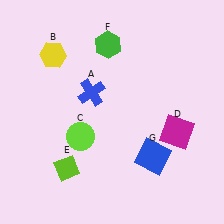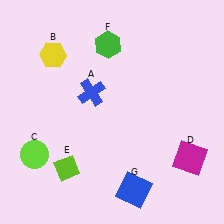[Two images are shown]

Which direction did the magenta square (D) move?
The magenta square (D) moved down.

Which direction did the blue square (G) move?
The blue square (G) moved down.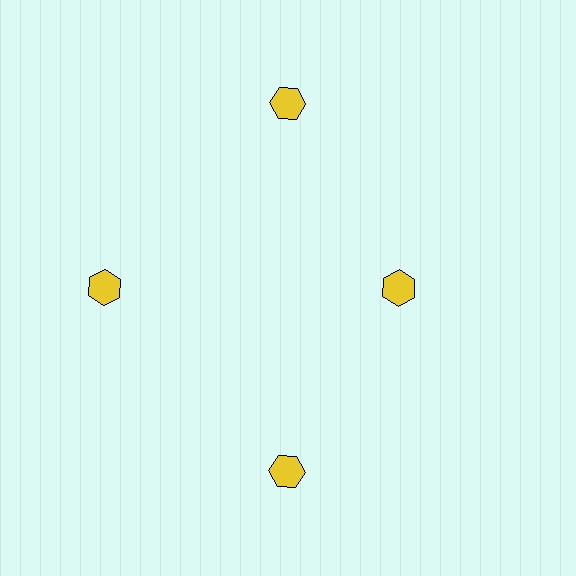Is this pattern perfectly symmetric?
No. The 4 yellow hexagons are arranged in a ring, but one element near the 3 o'clock position is pulled inward toward the center, breaking the 4-fold rotational symmetry.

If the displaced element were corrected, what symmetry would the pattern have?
It would have 4-fold rotational symmetry — the pattern would map onto itself every 90 degrees.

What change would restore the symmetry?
The symmetry would be restored by moving it outward, back onto the ring so that all 4 hexagons sit at equal angles and equal distance from the center.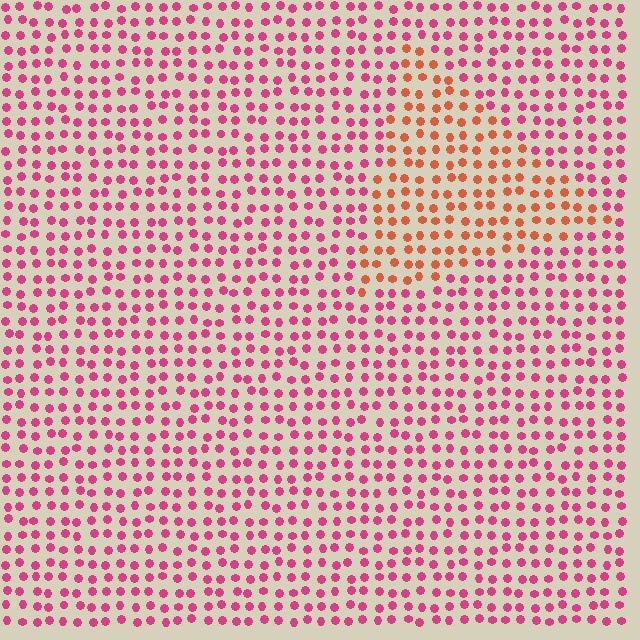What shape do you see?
I see a triangle.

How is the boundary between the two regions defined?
The boundary is defined purely by a slight shift in hue (about 41 degrees). Spacing, size, and orientation are identical on both sides.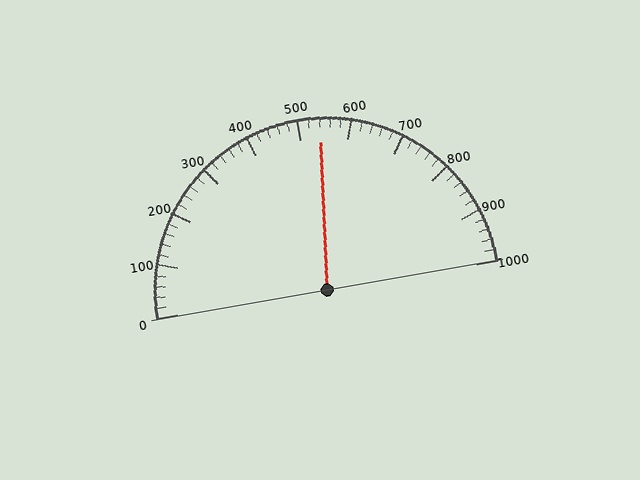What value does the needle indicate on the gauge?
The needle indicates approximately 540.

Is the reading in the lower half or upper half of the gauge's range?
The reading is in the upper half of the range (0 to 1000).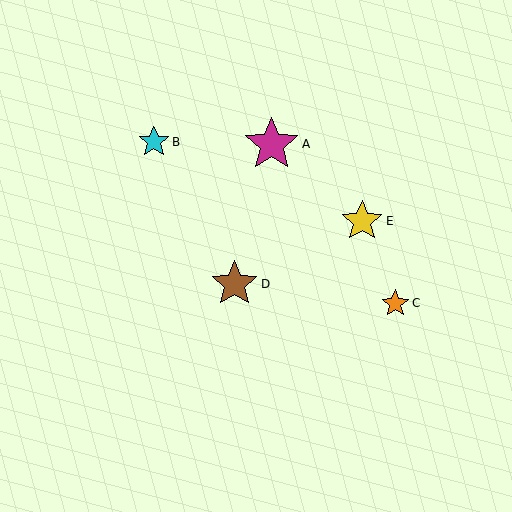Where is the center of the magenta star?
The center of the magenta star is at (272, 144).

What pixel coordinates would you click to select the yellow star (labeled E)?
Click at (362, 221) to select the yellow star E.